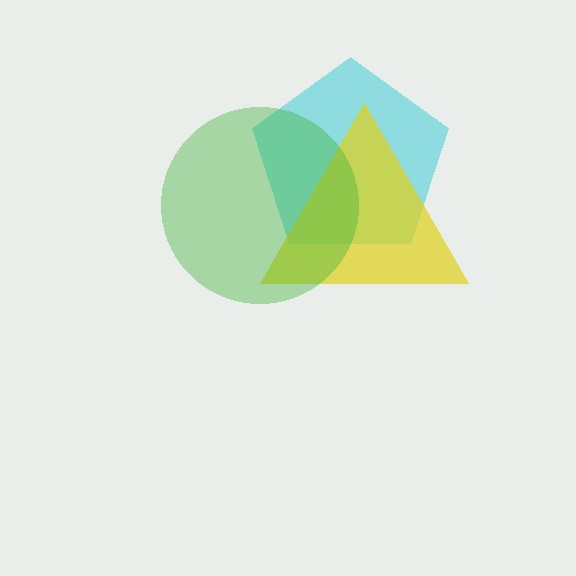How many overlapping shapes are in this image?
There are 3 overlapping shapes in the image.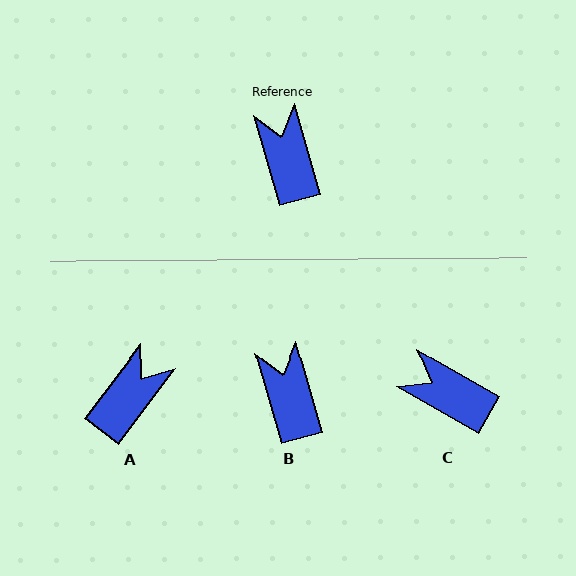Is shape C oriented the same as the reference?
No, it is off by about 44 degrees.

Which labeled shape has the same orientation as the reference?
B.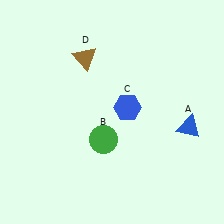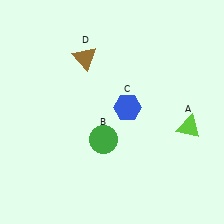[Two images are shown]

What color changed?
The triangle (A) changed from blue in Image 1 to lime in Image 2.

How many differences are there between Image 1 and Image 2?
There is 1 difference between the two images.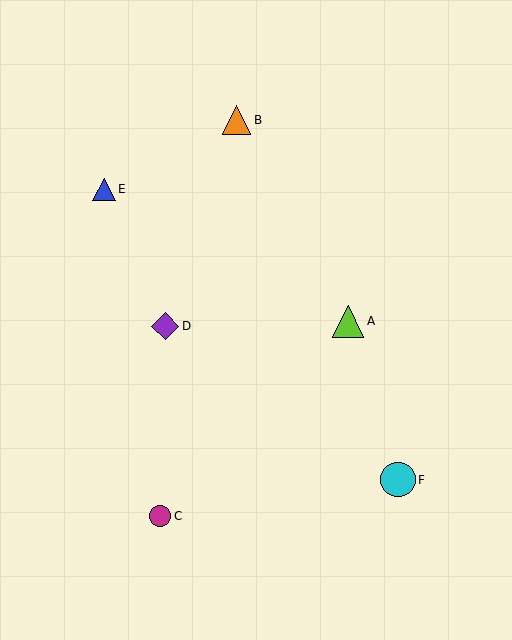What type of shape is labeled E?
Shape E is a blue triangle.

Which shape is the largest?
The cyan circle (labeled F) is the largest.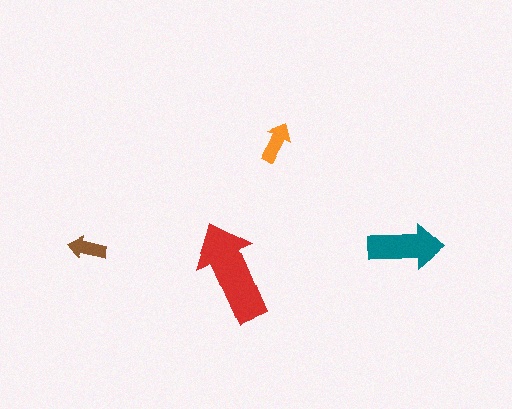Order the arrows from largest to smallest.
the red one, the teal one, the orange one, the brown one.